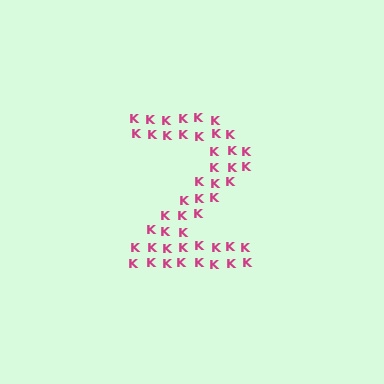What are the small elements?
The small elements are letter K's.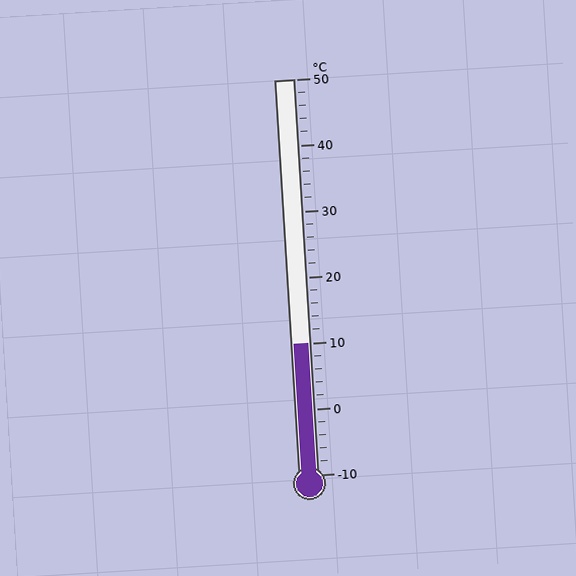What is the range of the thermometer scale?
The thermometer scale ranges from -10°C to 50°C.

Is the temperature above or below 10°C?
The temperature is at 10°C.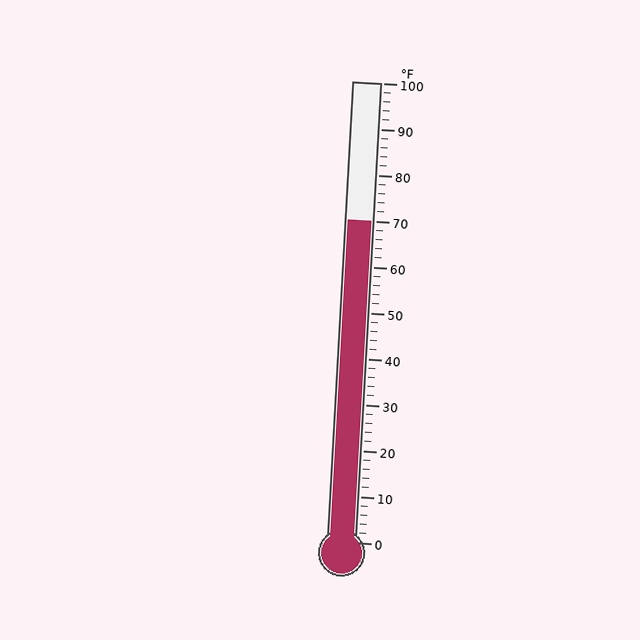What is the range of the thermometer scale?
The thermometer scale ranges from 0°F to 100°F.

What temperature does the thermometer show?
The thermometer shows approximately 70°F.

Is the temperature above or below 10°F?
The temperature is above 10°F.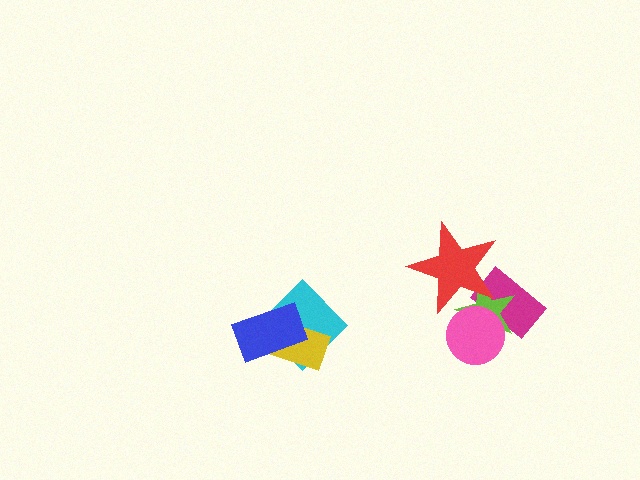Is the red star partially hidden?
No, no other shape covers it.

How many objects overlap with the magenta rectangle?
3 objects overlap with the magenta rectangle.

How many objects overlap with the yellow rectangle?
2 objects overlap with the yellow rectangle.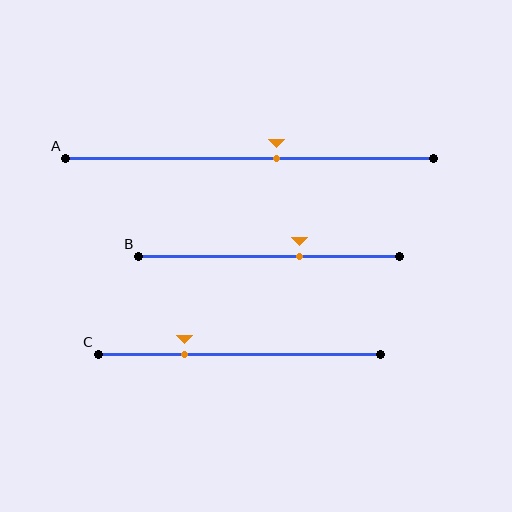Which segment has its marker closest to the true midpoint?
Segment A has its marker closest to the true midpoint.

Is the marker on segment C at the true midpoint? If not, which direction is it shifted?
No, the marker on segment C is shifted to the left by about 19% of the segment length.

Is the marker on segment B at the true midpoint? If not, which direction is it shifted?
No, the marker on segment B is shifted to the right by about 11% of the segment length.